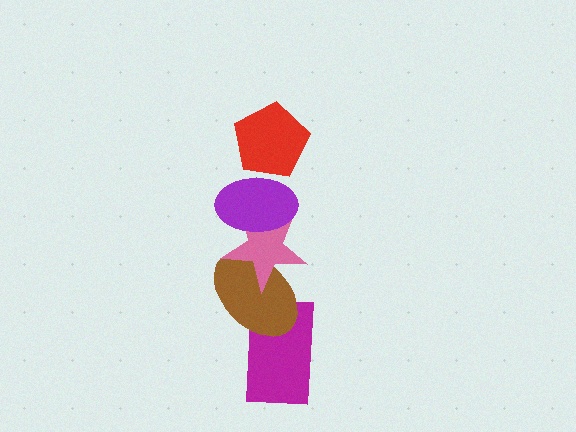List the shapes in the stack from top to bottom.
From top to bottom: the red pentagon, the purple ellipse, the pink star, the brown ellipse, the magenta rectangle.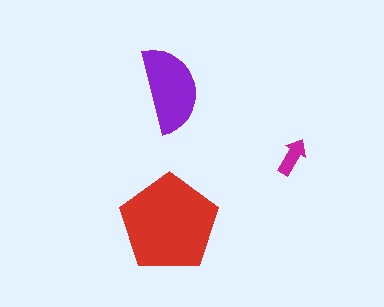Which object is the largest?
The red pentagon.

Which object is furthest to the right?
The magenta arrow is rightmost.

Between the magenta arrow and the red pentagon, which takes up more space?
The red pentagon.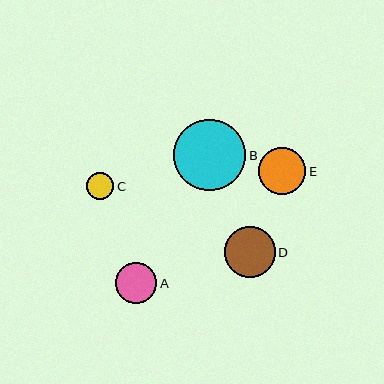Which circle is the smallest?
Circle C is the smallest with a size of approximately 27 pixels.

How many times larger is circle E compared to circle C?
Circle E is approximately 1.7 times the size of circle C.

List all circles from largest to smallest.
From largest to smallest: B, D, E, A, C.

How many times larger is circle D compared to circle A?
Circle D is approximately 1.2 times the size of circle A.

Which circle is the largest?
Circle B is the largest with a size of approximately 72 pixels.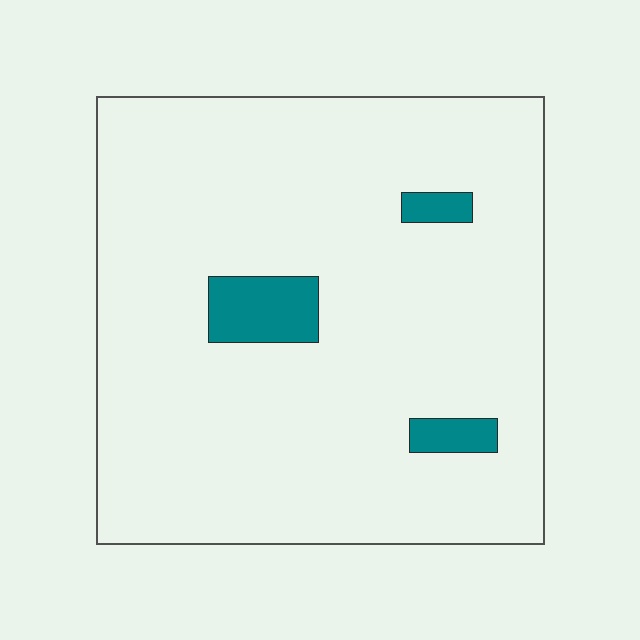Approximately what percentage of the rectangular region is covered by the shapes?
Approximately 5%.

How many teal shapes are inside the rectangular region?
3.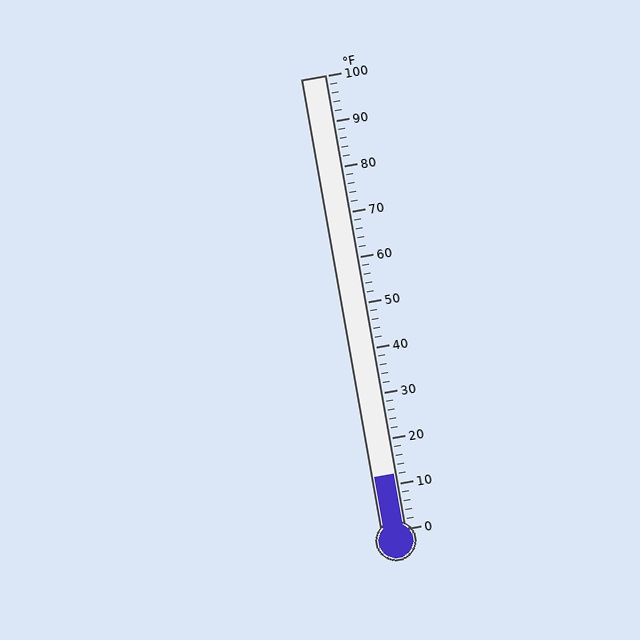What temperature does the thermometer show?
The thermometer shows approximately 12°F.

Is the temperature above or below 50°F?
The temperature is below 50°F.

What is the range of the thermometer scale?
The thermometer scale ranges from 0°F to 100°F.